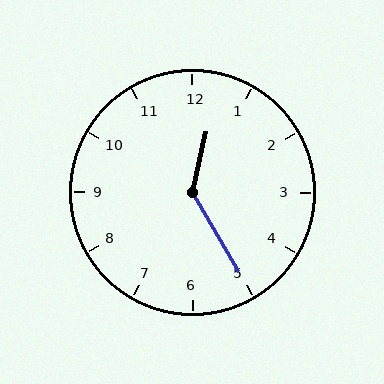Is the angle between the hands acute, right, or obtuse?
It is obtuse.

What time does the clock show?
12:25.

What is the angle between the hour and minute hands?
Approximately 138 degrees.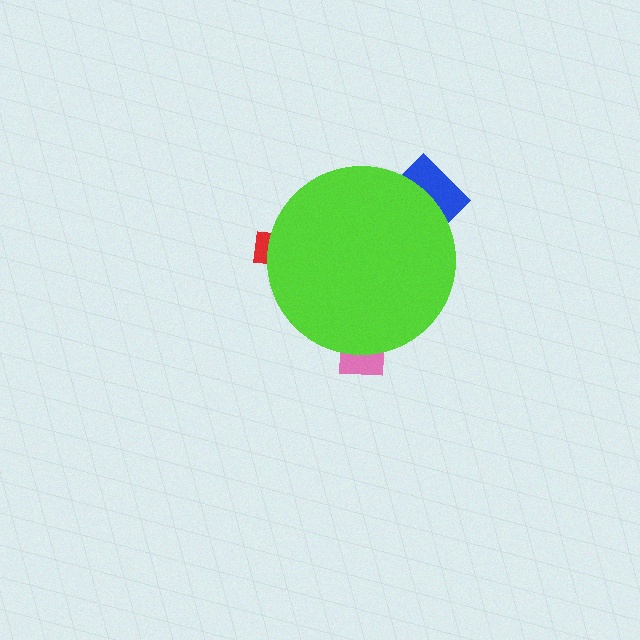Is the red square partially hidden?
Yes, the red square is partially hidden behind the lime circle.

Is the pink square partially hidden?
Yes, the pink square is partially hidden behind the lime circle.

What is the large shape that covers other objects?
A lime circle.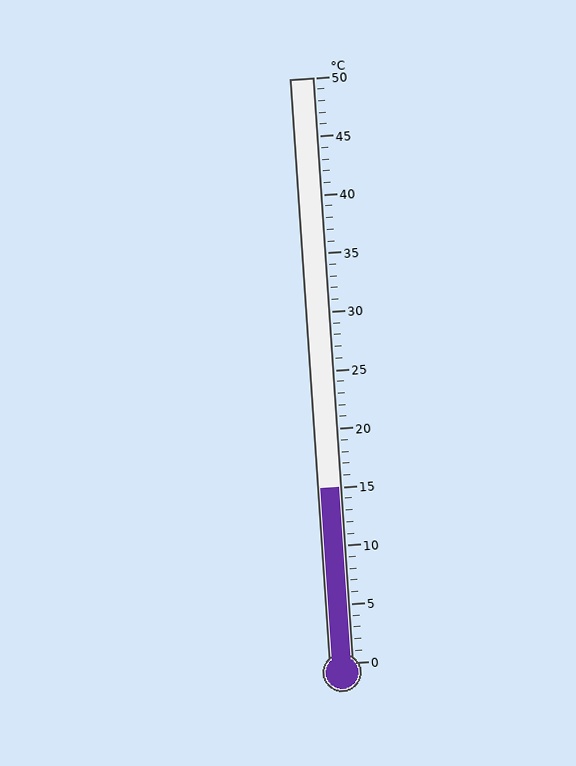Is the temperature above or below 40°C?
The temperature is below 40°C.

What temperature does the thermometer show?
The thermometer shows approximately 15°C.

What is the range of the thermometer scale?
The thermometer scale ranges from 0°C to 50°C.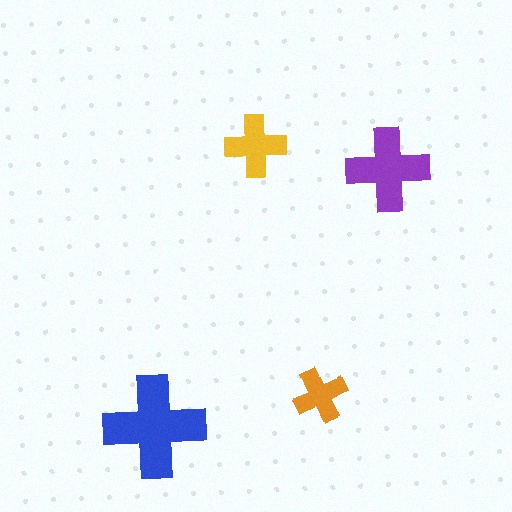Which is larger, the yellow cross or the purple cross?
The purple one.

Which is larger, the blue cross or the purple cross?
The blue one.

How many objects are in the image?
There are 4 objects in the image.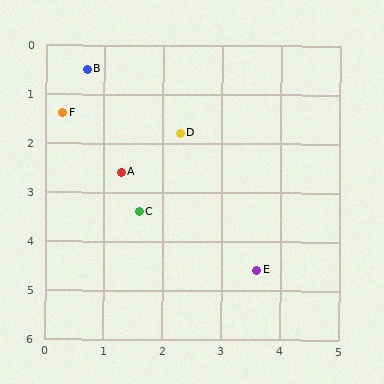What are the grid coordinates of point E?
Point E is at approximately (3.6, 4.6).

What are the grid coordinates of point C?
Point C is at approximately (1.6, 3.4).